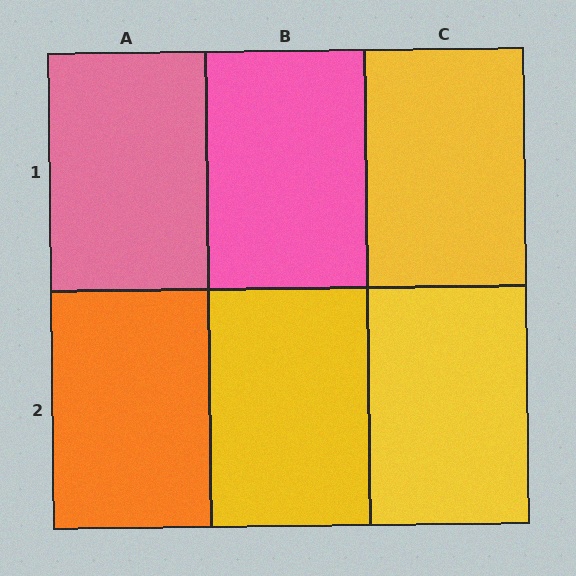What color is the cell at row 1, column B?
Pink.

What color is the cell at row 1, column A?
Pink.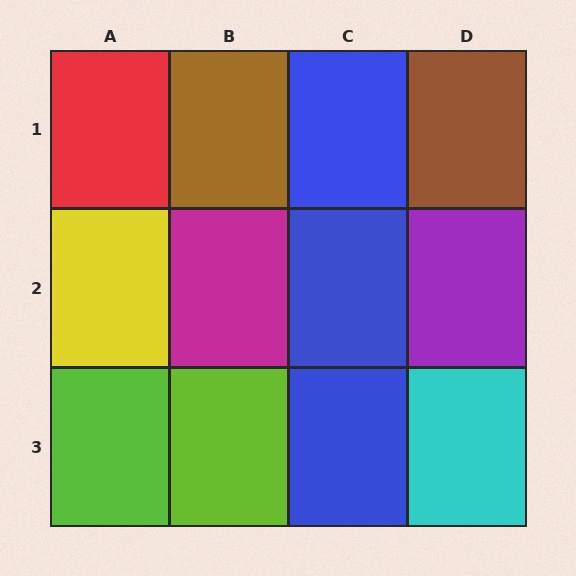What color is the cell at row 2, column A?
Yellow.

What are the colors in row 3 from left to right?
Lime, lime, blue, cyan.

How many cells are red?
1 cell is red.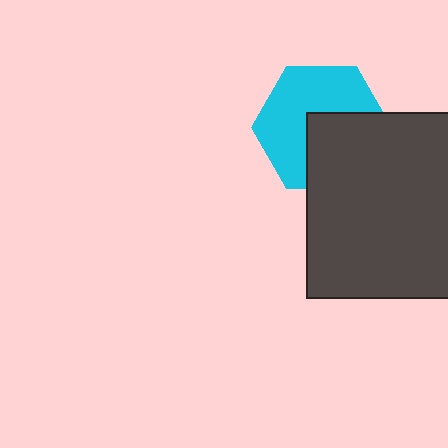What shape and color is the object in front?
The object in front is a dark gray square.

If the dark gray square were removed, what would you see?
You would see the complete cyan hexagon.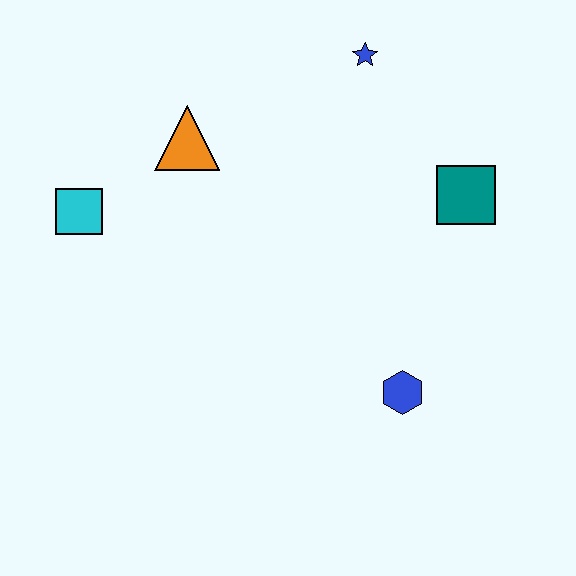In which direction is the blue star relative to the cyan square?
The blue star is to the right of the cyan square.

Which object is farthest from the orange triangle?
The blue hexagon is farthest from the orange triangle.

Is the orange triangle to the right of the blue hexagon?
No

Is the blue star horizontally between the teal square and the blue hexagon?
No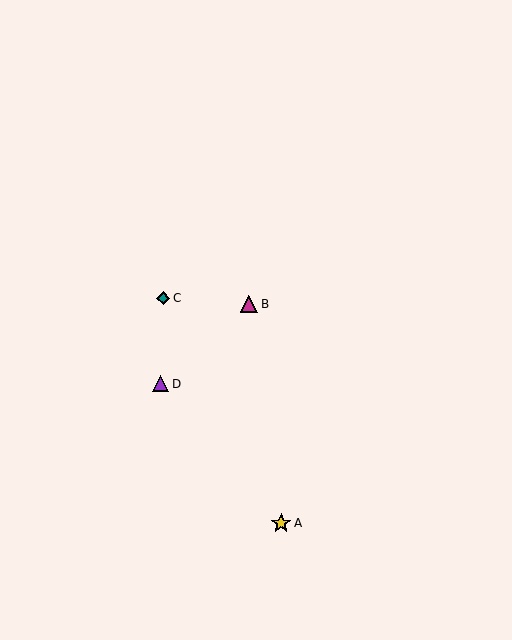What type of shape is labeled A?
Shape A is a yellow star.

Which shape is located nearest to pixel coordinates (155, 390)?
The purple triangle (labeled D) at (161, 384) is nearest to that location.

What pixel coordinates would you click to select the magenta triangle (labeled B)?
Click at (249, 304) to select the magenta triangle B.